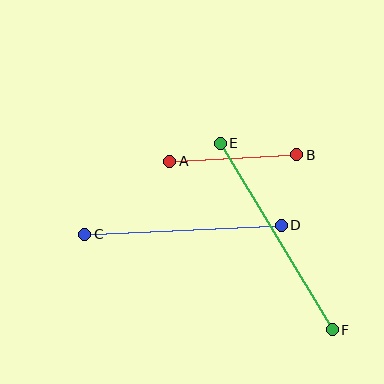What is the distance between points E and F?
The distance is approximately 217 pixels.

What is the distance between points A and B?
The distance is approximately 127 pixels.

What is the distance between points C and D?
The distance is approximately 197 pixels.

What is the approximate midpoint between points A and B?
The midpoint is at approximately (233, 158) pixels.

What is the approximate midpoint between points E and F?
The midpoint is at approximately (276, 236) pixels.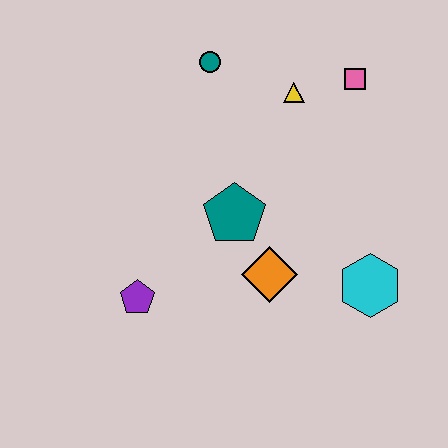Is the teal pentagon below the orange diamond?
No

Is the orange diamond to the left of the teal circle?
No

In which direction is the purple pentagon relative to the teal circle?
The purple pentagon is below the teal circle.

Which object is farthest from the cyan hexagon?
The teal circle is farthest from the cyan hexagon.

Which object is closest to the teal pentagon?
The orange diamond is closest to the teal pentagon.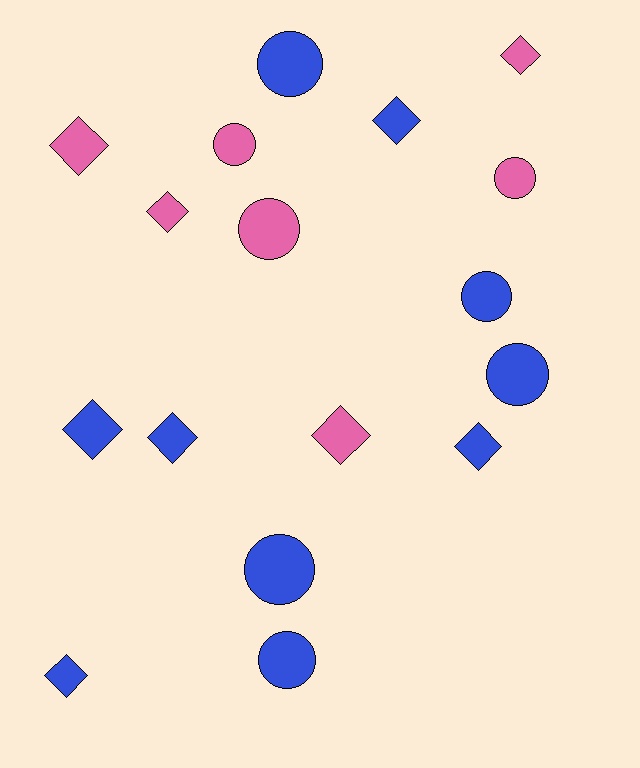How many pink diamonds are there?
There are 4 pink diamonds.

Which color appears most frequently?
Blue, with 10 objects.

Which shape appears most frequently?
Diamond, with 9 objects.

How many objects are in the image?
There are 17 objects.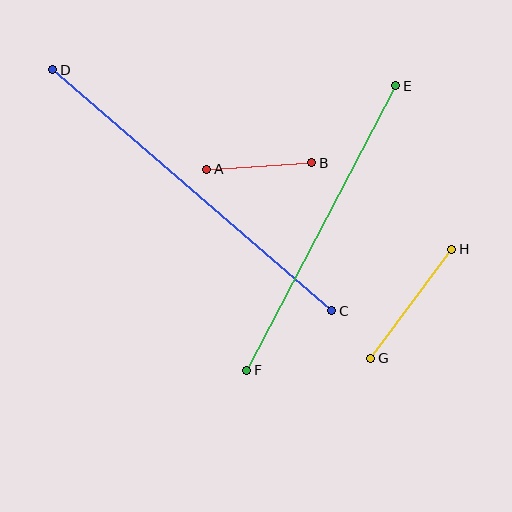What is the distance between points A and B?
The distance is approximately 105 pixels.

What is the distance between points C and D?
The distance is approximately 369 pixels.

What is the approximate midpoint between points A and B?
The midpoint is at approximately (259, 166) pixels.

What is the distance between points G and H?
The distance is approximately 136 pixels.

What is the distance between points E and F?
The distance is approximately 321 pixels.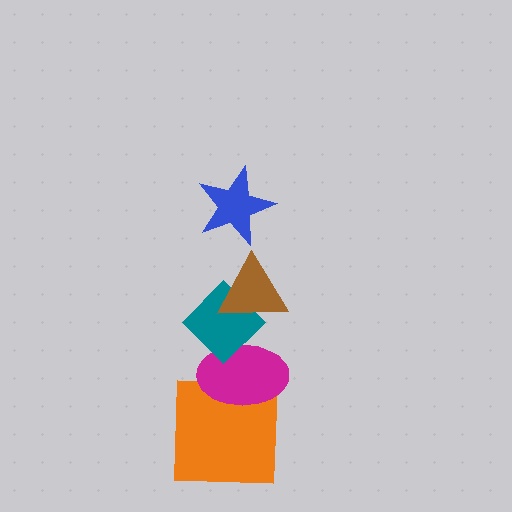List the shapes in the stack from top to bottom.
From top to bottom: the blue star, the brown triangle, the teal diamond, the magenta ellipse, the orange square.